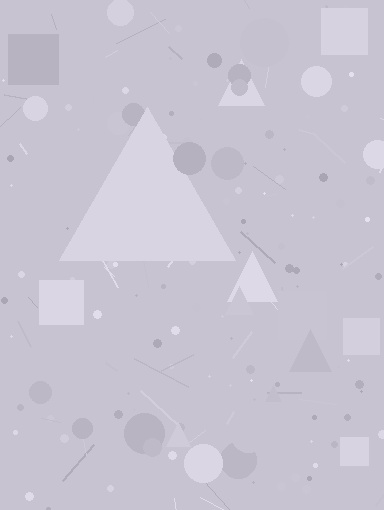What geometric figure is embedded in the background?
A triangle is embedded in the background.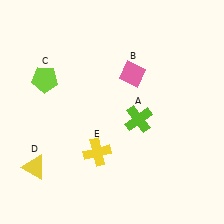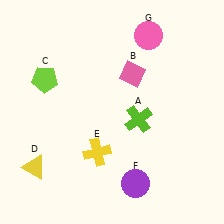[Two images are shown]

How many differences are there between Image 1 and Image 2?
There are 2 differences between the two images.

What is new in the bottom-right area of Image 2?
A purple circle (F) was added in the bottom-right area of Image 2.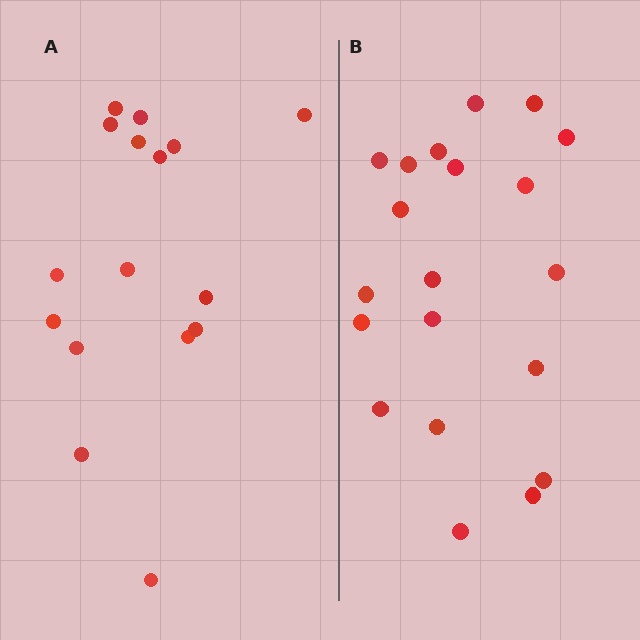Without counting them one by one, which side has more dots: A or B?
Region B (the right region) has more dots.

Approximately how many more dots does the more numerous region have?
Region B has about 4 more dots than region A.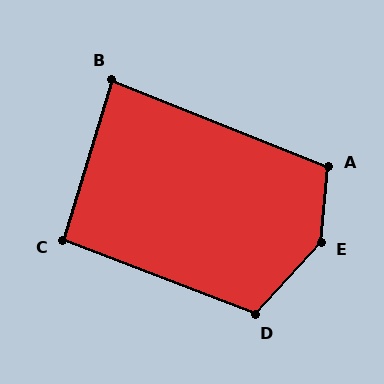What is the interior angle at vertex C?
Approximately 94 degrees (approximately right).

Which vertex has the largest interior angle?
E, at approximately 144 degrees.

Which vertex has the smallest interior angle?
B, at approximately 85 degrees.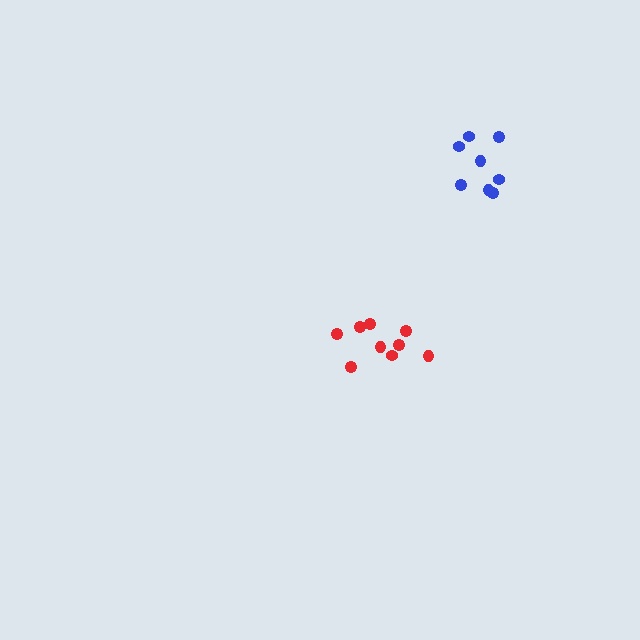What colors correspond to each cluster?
The clusters are colored: red, blue.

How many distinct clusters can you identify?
There are 2 distinct clusters.